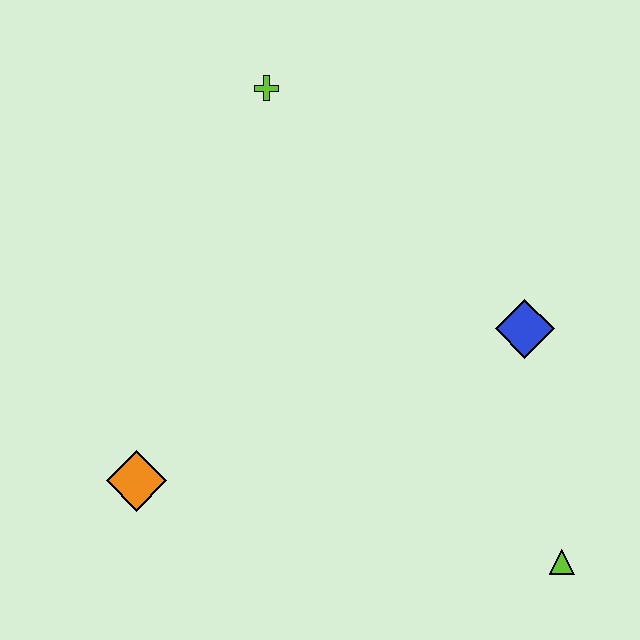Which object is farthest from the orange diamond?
The lime triangle is farthest from the orange diamond.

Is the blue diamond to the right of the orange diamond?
Yes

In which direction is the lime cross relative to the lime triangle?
The lime cross is above the lime triangle.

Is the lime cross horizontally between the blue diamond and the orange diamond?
Yes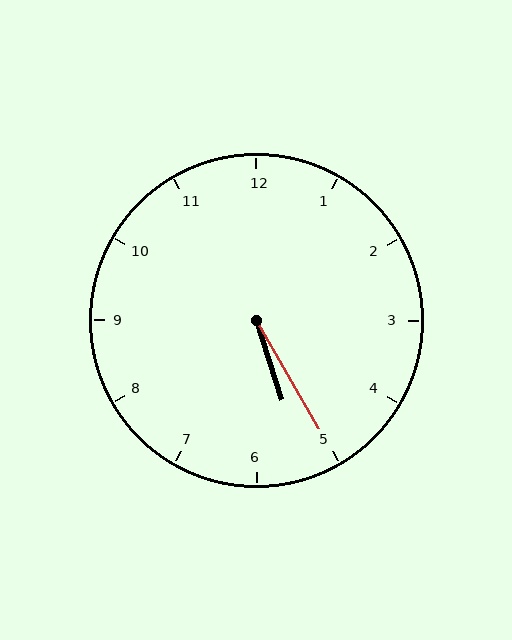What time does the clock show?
5:25.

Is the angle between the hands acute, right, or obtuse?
It is acute.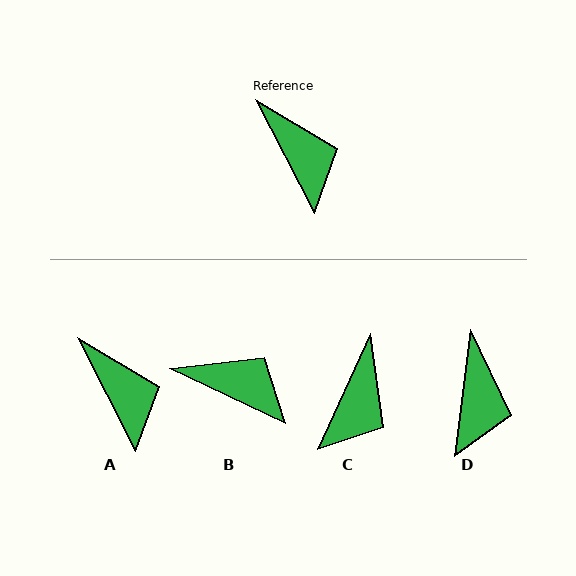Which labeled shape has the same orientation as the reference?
A.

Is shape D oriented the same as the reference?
No, it is off by about 34 degrees.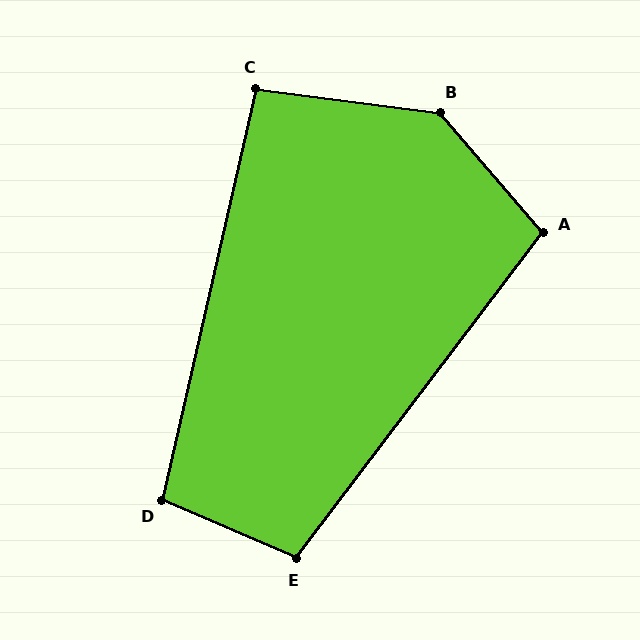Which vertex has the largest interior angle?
B, at approximately 138 degrees.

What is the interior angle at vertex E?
Approximately 104 degrees (obtuse).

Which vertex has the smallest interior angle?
C, at approximately 96 degrees.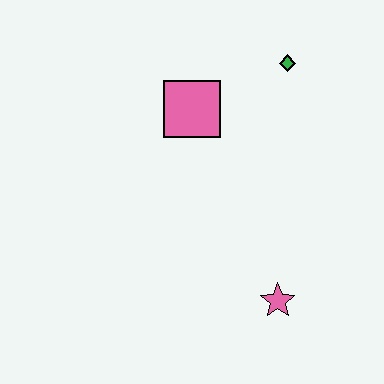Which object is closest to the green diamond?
The pink square is closest to the green diamond.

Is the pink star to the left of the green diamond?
Yes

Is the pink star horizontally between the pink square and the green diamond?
Yes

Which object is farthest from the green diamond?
The pink star is farthest from the green diamond.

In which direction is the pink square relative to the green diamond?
The pink square is to the left of the green diamond.